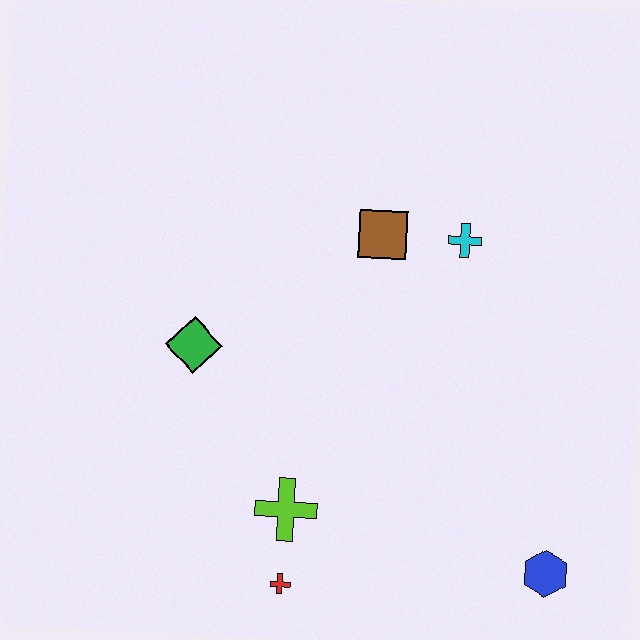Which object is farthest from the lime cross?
The cyan cross is farthest from the lime cross.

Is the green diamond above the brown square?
No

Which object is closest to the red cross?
The lime cross is closest to the red cross.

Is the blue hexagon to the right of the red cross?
Yes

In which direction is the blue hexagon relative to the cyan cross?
The blue hexagon is below the cyan cross.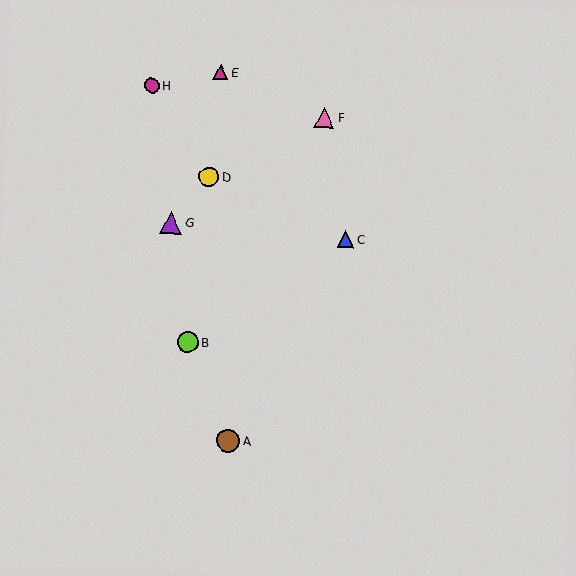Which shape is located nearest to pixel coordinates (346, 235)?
The blue triangle (labeled C) at (345, 239) is nearest to that location.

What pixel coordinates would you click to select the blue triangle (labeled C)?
Click at (345, 239) to select the blue triangle C.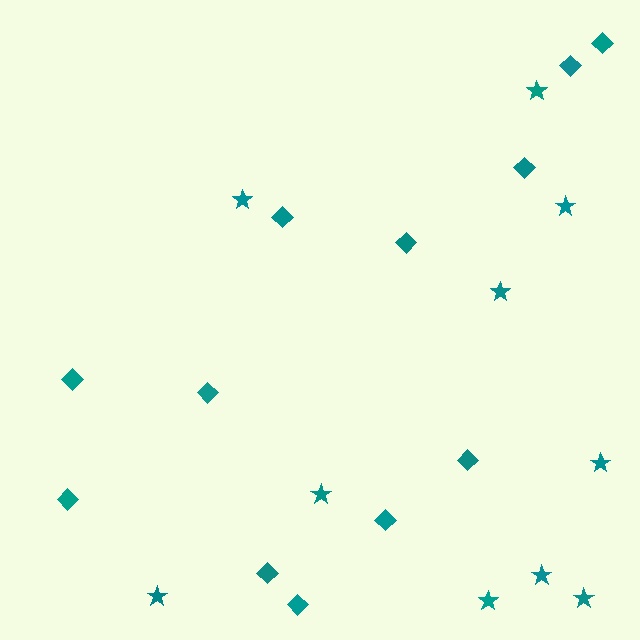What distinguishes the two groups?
There are 2 groups: one group of diamonds (12) and one group of stars (10).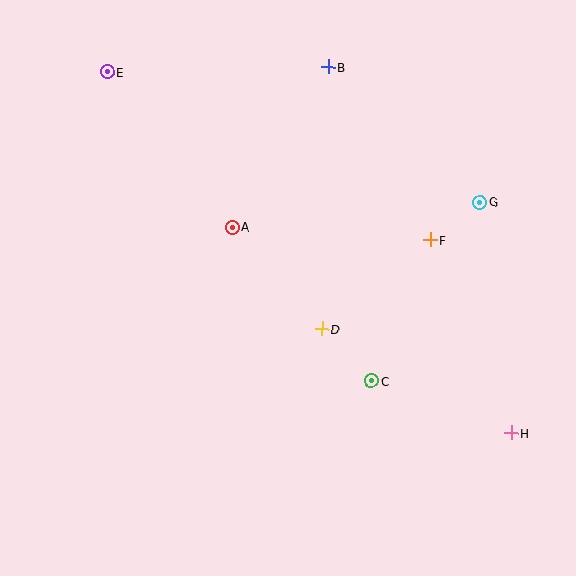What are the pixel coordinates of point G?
Point G is at (480, 202).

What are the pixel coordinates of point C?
Point C is at (371, 381).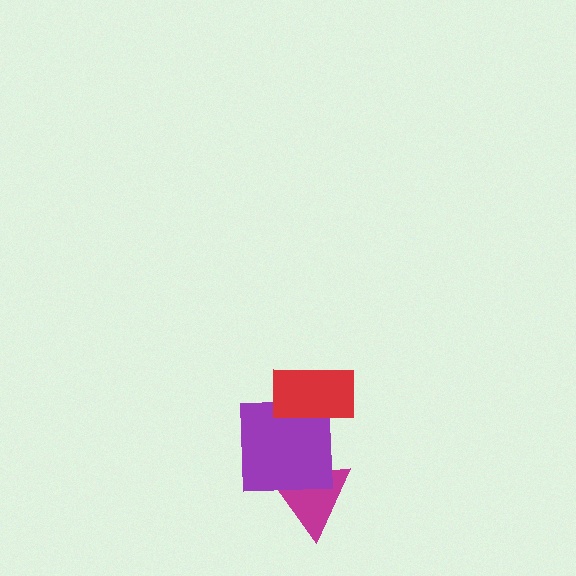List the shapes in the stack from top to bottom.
From top to bottom: the red rectangle, the purple square, the magenta triangle.